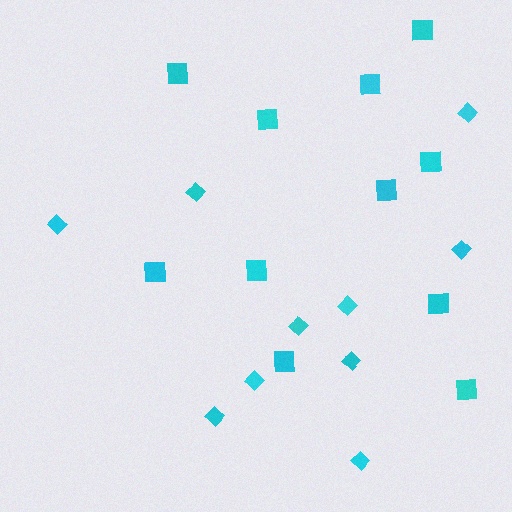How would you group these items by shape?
There are 2 groups: one group of squares (11) and one group of diamonds (10).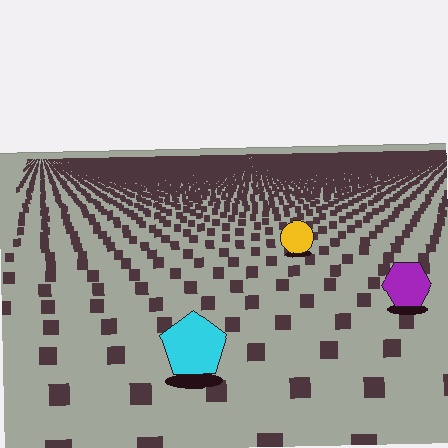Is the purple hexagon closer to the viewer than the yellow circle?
Yes. The purple hexagon is closer — you can tell from the texture gradient: the ground texture is coarser near it.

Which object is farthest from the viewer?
The yellow circle is farthest from the viewer. It appears smaller and the ground texture around it is denser.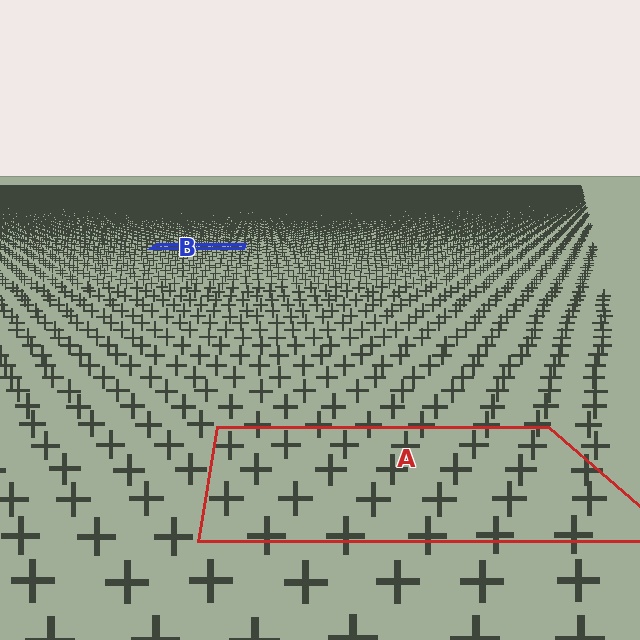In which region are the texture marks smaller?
The texture marks are smaller in region B, because it is farther away.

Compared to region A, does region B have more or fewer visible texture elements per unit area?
Region B has more texture elements per unit area — they are packed more densely because it is farther away.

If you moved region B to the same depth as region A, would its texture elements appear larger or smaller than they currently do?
They would appear larger. At a closer depth, the same texture elements are projected at a bigger on-screen size.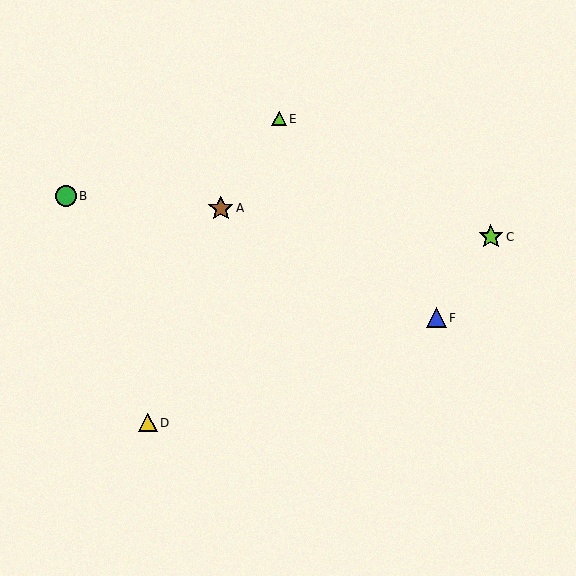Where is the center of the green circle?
The center of the green circle is at (66, 196).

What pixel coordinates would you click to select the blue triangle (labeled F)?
Click at (436, 318) to select the blue triangle F.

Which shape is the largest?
The brown star (labeled A) is the largest.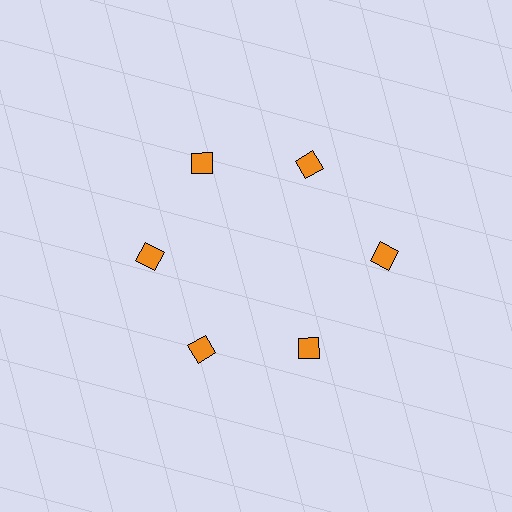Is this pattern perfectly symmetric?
No. The 6 orange squares are arranged in a ring, but one element near the 3 o'clock position is pushed outward from the center, breaking the 6-fold rotational symmetry.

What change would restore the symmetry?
The symmetry would be restored by moving it inward, back onto the ring so that all 6 squares sit at equal angles and equal distance from the center.